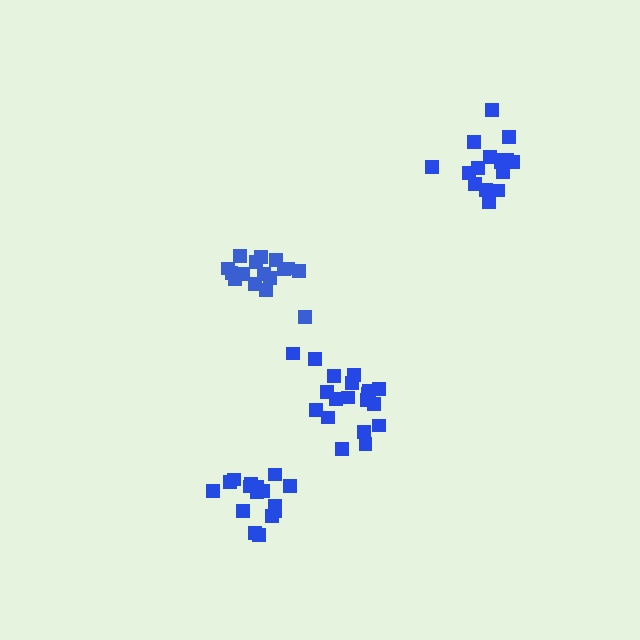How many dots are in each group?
Group 1: 17 dots, Group 2: 16 dots, Group 3: 16 dots, Group 4: 19 dots (68 total).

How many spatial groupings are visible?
There are 4 spatial groupings.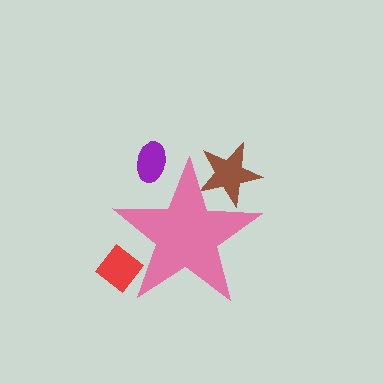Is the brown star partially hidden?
Yes, the brown star is partially hidden behind the pink star.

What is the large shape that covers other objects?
A pink star.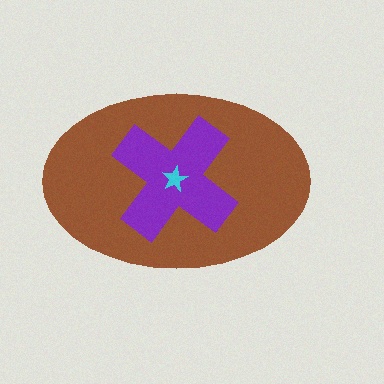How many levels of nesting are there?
3.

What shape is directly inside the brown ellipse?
The purple cross.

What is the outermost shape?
The brown ellipse.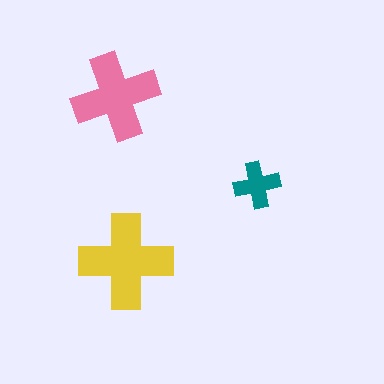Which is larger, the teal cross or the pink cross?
The pink one.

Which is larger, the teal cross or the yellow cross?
The yellow one.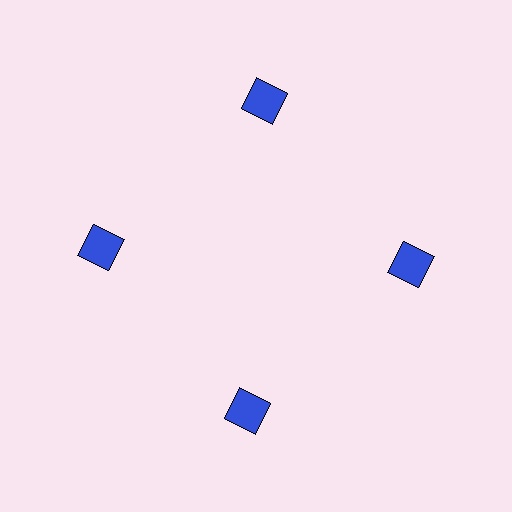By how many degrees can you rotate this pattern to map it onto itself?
The pattern maps onto itself every 90 degrees of rotation.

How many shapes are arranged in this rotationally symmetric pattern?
There are 4 shapes, arranged in 4 groups of 1.